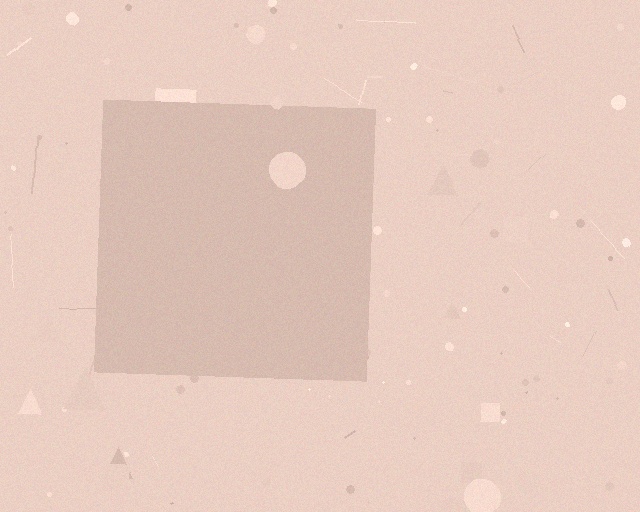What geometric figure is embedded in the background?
A square is embedded in the background.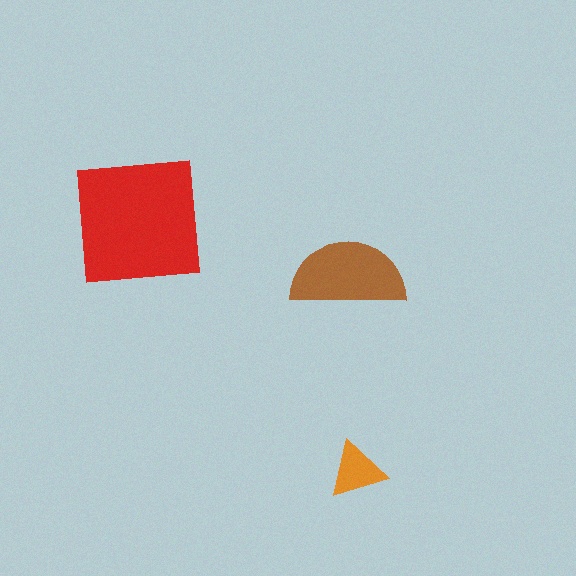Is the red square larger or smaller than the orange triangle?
Larger.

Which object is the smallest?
The orange triangle.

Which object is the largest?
The red square.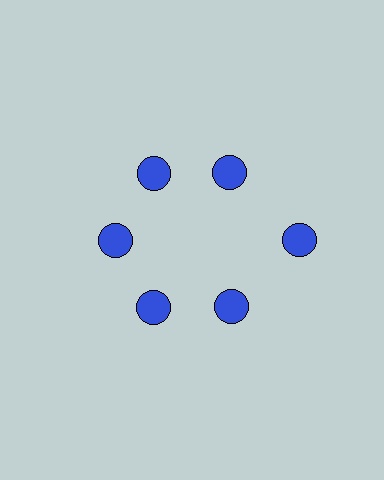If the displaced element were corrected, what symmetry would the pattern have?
It would have 6-fold rotational symmetry — the pattern would map onto itself every 60 degrees.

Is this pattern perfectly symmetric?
No. The 6 blue circles are arranged in a ring, but one element near the 3 o'clock position is pushed outward from the center, breaking the 6-fold rotational symmetry.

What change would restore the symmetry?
The symmetry would be restored by moving it inward, back onto the ring so that all 6 circles sit at equal angles and equal distance from the center.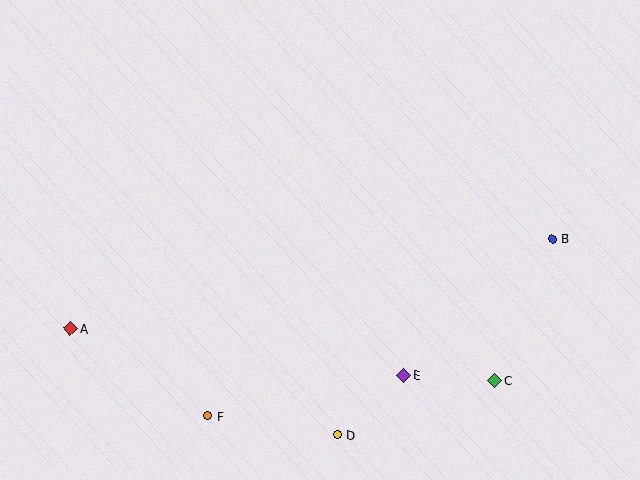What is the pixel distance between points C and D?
The distance between C and D is 166 pixels.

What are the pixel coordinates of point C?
Point C is at (494, 380).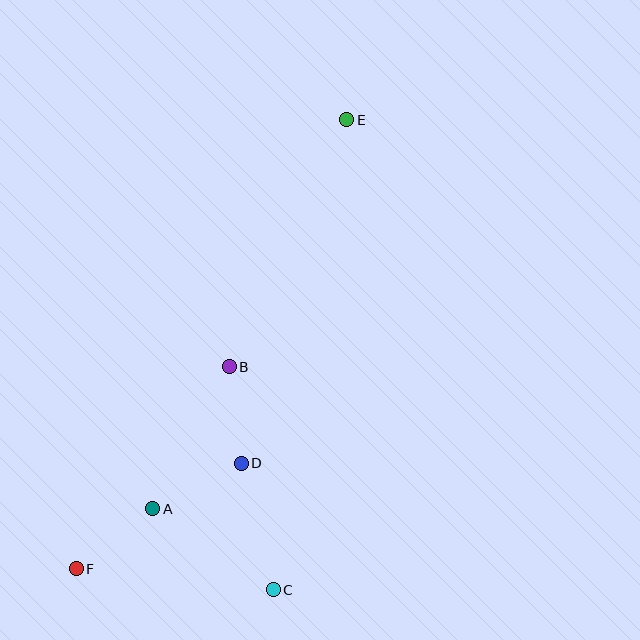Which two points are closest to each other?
Points A and F are closest to each other.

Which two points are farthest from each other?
Points E and F are farthest from each other.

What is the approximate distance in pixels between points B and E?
The distance between B and E is approximately 274 pixels.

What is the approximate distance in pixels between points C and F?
The distance between C and F is approximately 198 pixels.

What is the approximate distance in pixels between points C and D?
The distance between C and D is approximately 130 pixels.